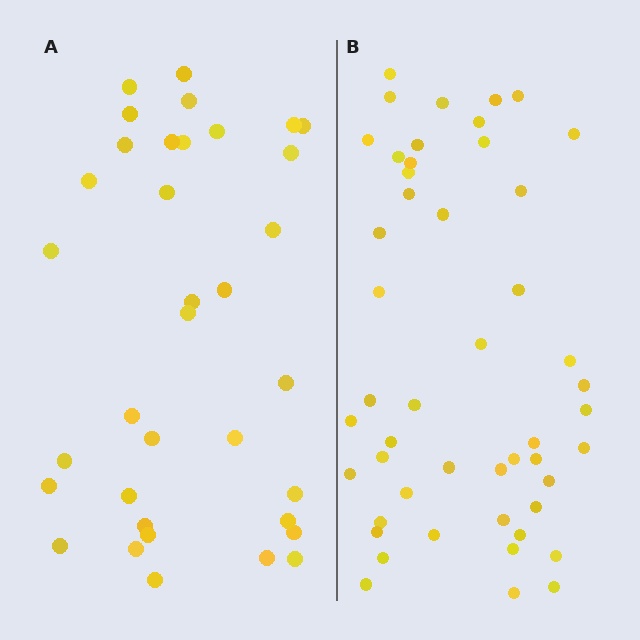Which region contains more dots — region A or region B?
Region B (the right region) has more dots.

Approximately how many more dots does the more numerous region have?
Region B has approximately 15 more dots than region A.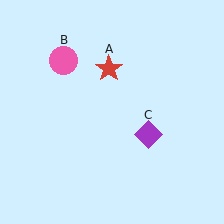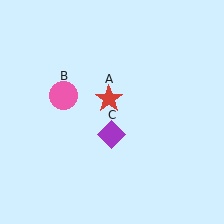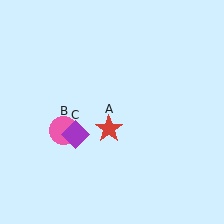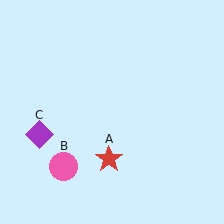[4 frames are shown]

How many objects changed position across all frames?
3 objects changed position: red star (object A), pink circle (object B), purple diamond (object C).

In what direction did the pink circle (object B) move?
The pink circle (object B) moved down.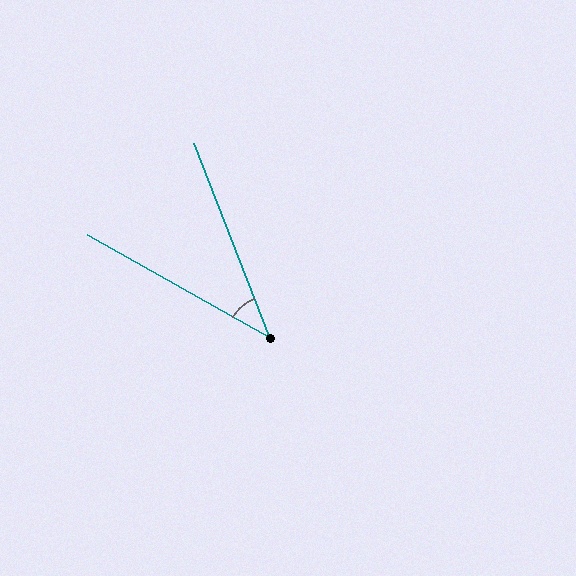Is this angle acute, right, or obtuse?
It is acute.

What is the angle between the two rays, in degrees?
Approximately 39 degrees.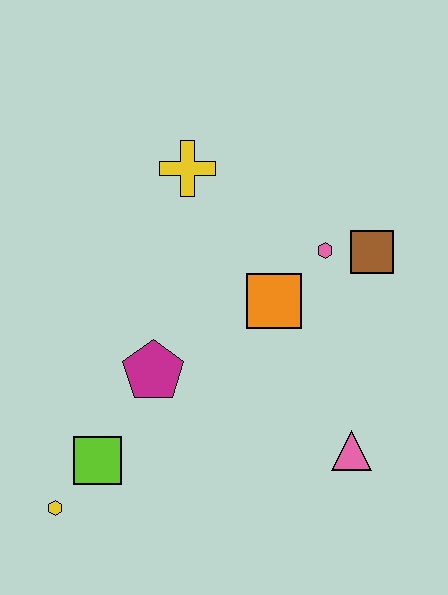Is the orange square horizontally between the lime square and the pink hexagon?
Yes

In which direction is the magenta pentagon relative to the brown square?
The magenta pentagon is to the left of the brown square.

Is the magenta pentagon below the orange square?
Yes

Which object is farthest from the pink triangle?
The yellow cross is farthest from the pink triangle.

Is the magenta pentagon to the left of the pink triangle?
Yes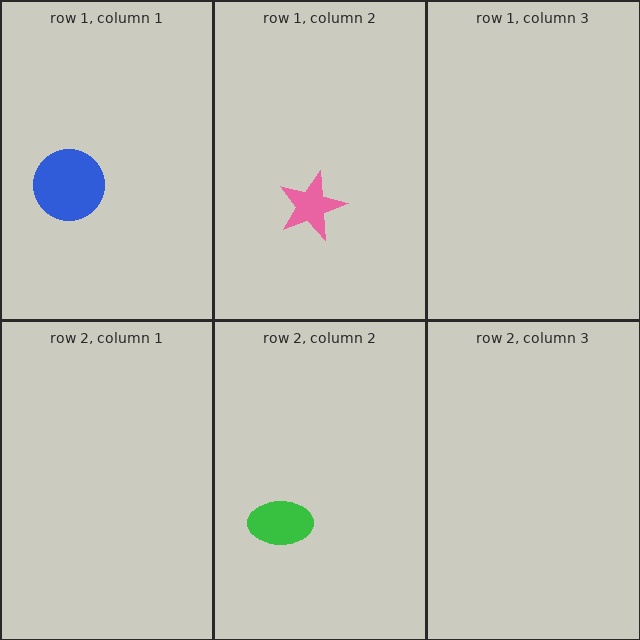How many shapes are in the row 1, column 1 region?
1.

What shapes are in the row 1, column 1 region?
The blue circle.